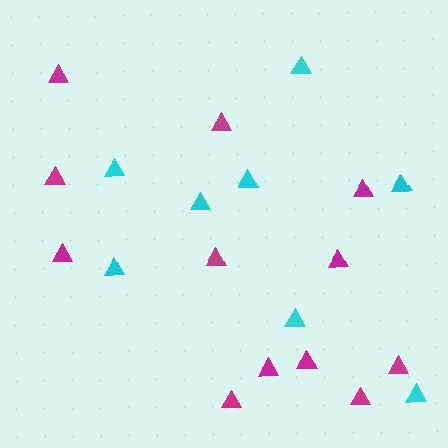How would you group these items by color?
There are 2 groups: one group of cyan triangles (8) and one group of magenta triangles (12).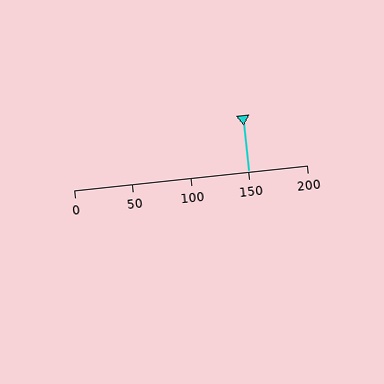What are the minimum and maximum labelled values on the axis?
The axis runs from 0 to 200.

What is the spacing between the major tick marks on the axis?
The major ticks are spaced 50 apart.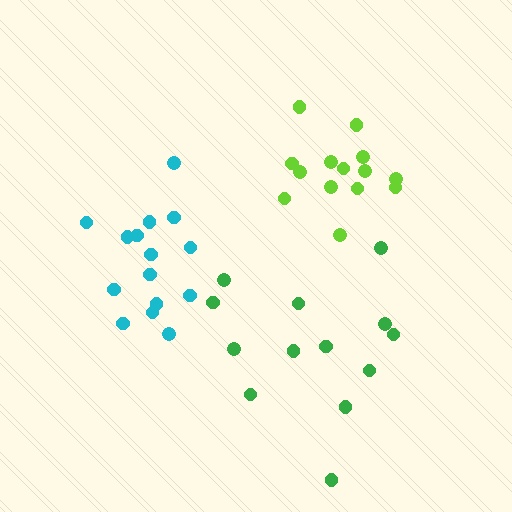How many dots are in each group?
Group 1: 14 dots, Group 2: 13 dots, Group 3: 15 dots (42 total).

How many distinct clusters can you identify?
There are 3 distinct clusters.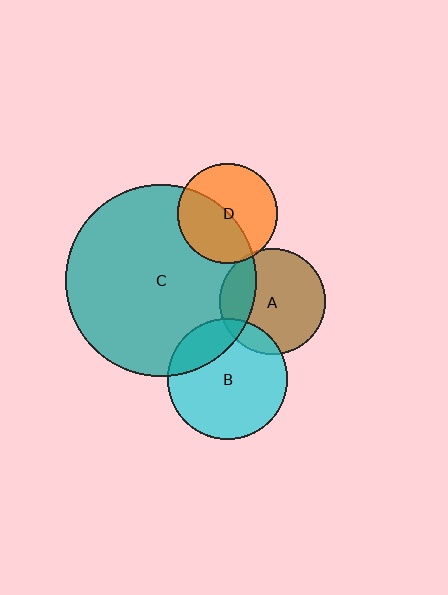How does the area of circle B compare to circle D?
Approximately 1.4 times.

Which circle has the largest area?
Circle C (teal).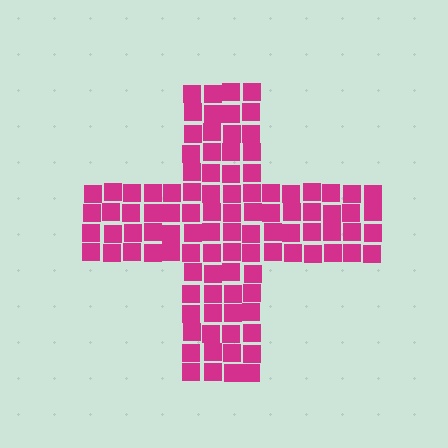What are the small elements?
The small elements are squares.